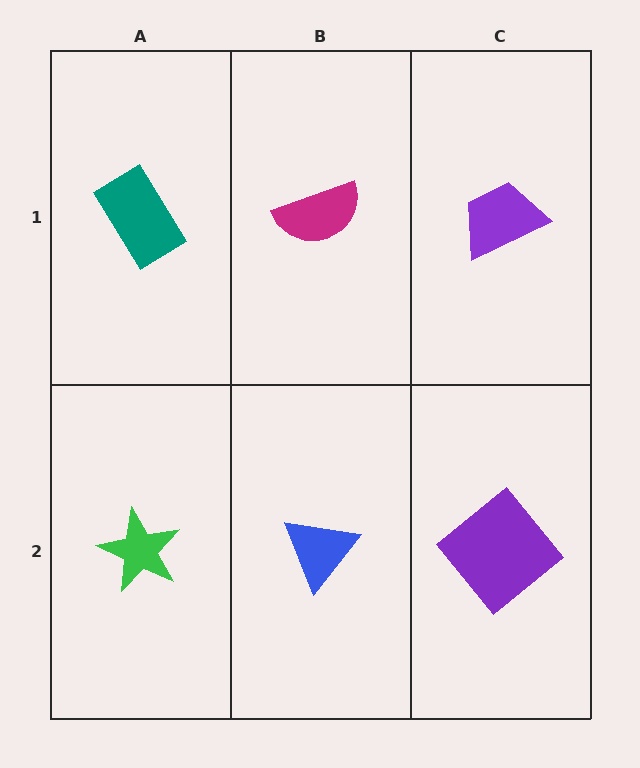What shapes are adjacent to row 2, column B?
A magenta semicircle (row 1, column B), a green star (row 2, column A), a purple diamond (row 2, column C).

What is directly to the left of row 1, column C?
A magenta semicircle.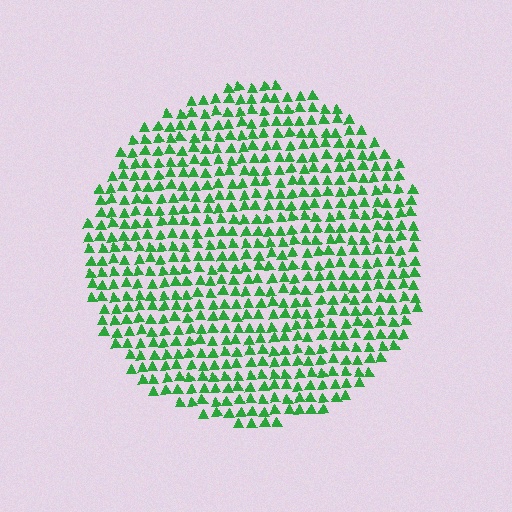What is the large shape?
The large shape is a circle.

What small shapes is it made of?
It is made of small triangles.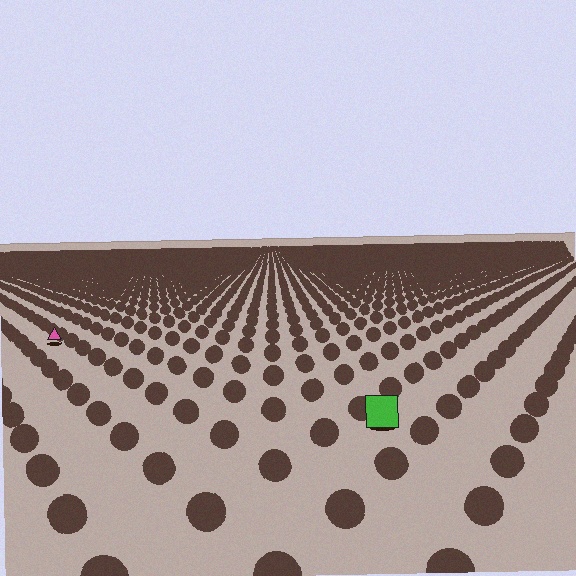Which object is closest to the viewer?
The green square is closest. The texture marks near it are larger and more spread out.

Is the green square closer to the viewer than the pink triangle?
Yes. The green square is closer — you can tell from the texture gradient: the ground texture is coarser near it.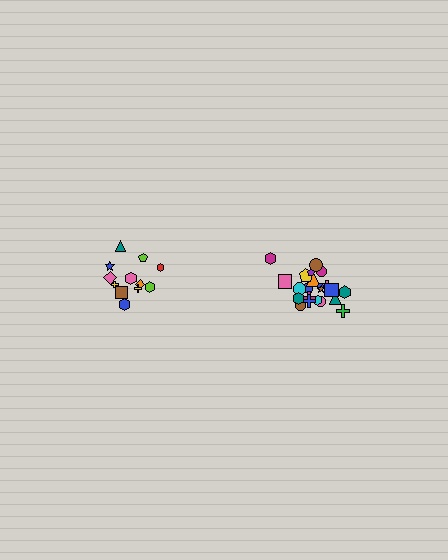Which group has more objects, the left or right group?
The right group.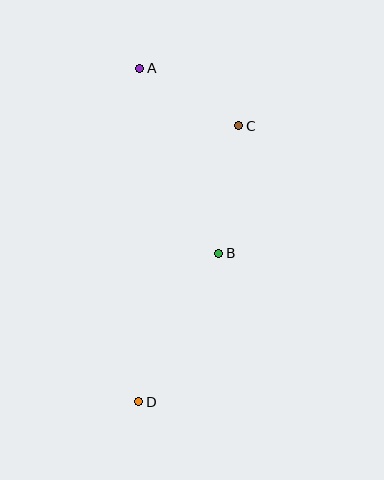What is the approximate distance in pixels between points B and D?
The distance between B and D is approximately 169 pixels.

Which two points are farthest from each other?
Points A and D are farthest from each other.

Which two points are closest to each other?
Points A and C are closest to each other.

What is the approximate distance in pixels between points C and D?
The distance between C and D is approximately 294 pixels.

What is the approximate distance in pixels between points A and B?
The distance between A and B is approximately 201 pixels.